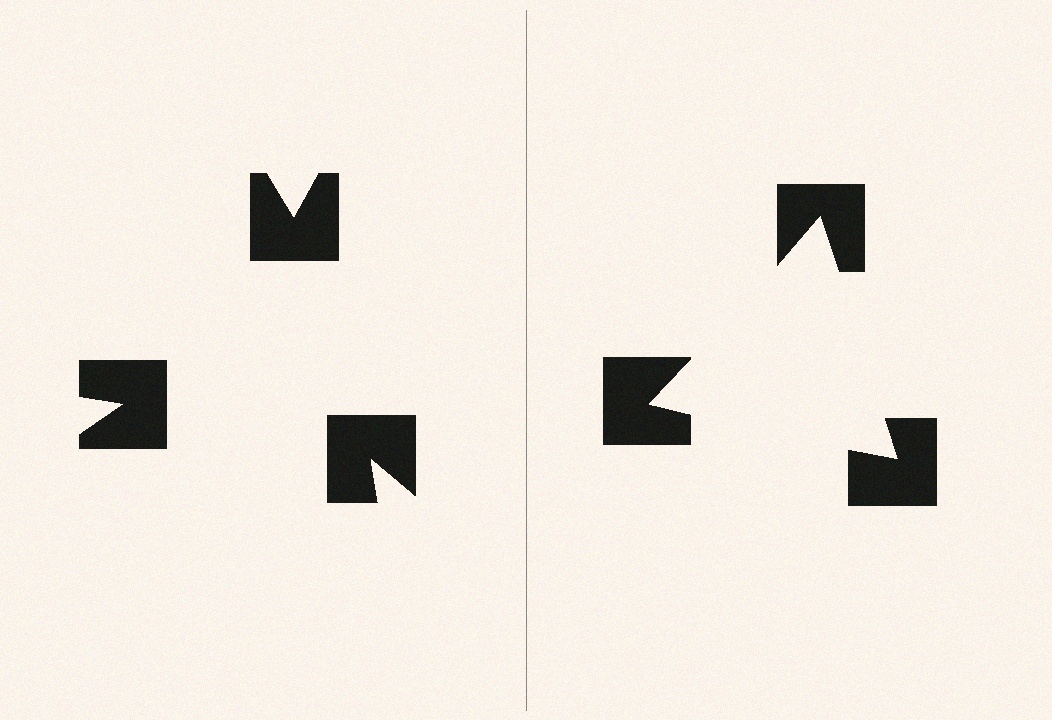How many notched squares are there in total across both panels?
6 — 3 on each side.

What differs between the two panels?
The notched squares are positioned identically on both sides; only the wedge orientations differ. On the right they align to a triangle; on the left they are misaligned.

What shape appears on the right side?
An illusory triangle.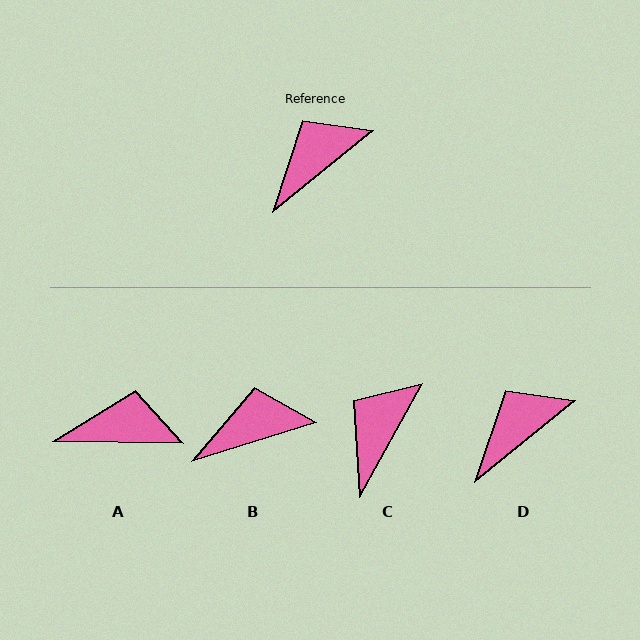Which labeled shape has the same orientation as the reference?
D.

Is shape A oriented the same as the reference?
No, it is off by about 40 degrees.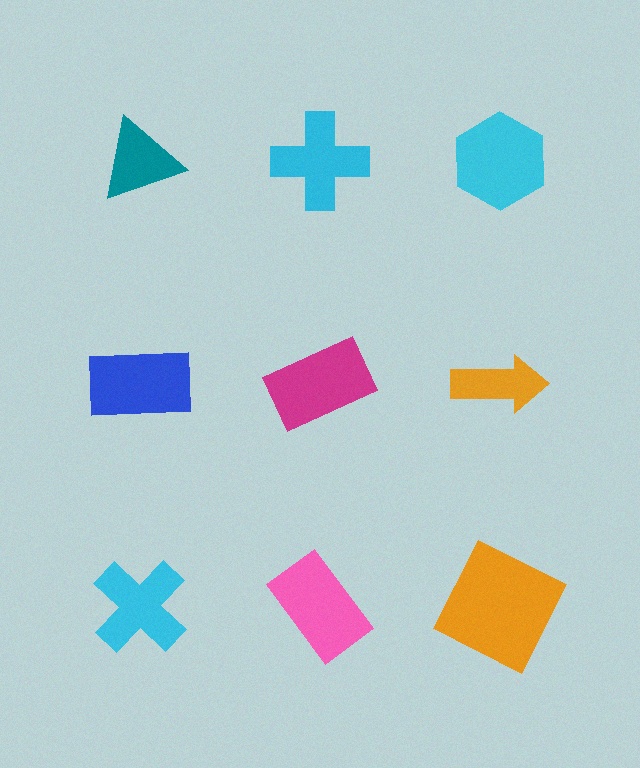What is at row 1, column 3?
A cyan hexagon.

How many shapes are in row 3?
3 shapes.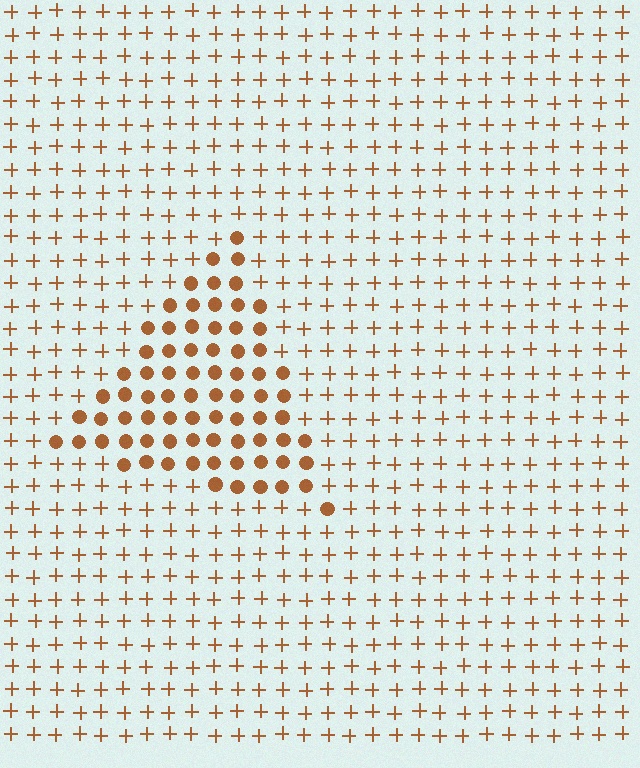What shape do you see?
I see a triangle.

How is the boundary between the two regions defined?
The boundary is defined by a change in element shape: circles inside vs. plus signs outside. All elements share the same color and spacing.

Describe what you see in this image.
The image is filled with small brown elements arranged in a uniform grid. A triangle-shaped region contains circles, while the surrounding area contains plus signs. The boundary is defined purely by the change in element shape.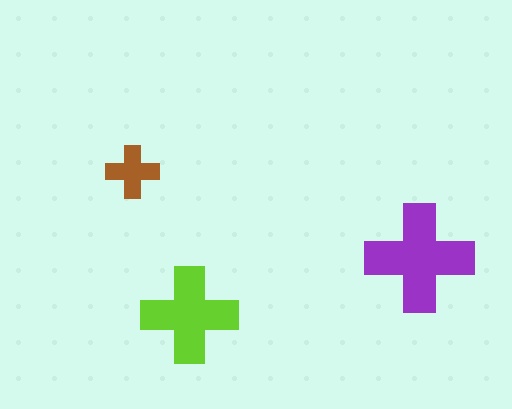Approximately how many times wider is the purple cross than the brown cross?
About 2 times wider.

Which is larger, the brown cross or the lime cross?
The lime one.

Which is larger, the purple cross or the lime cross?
The purple one.